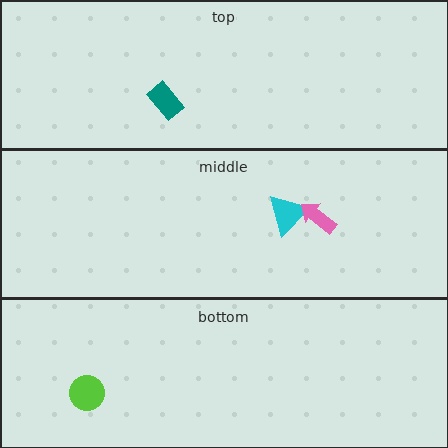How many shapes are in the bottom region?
1.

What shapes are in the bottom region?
The lime circle.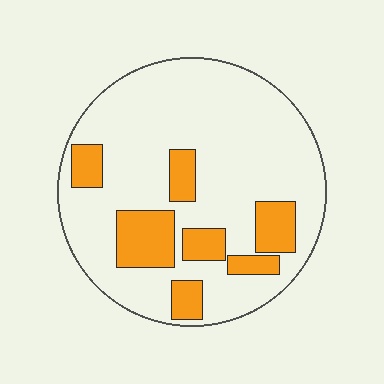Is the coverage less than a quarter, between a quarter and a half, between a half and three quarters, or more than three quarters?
Less than a quarter.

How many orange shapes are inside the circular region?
7.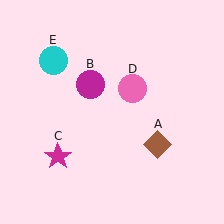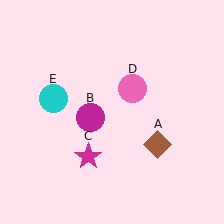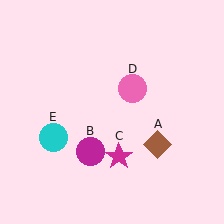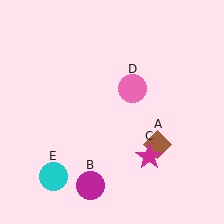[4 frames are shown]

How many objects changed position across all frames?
3 objects changed position: magenta circle (object B), magenta star (object C), cyan circle (object E).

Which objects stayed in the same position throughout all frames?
Brown diamond (object A) and pink circle (object D) remained stationary.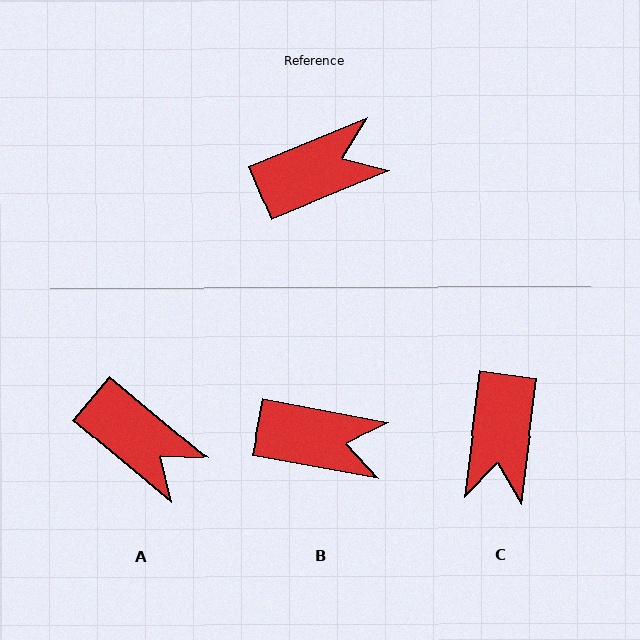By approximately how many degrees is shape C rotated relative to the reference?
Approximately 120 degrees clockwise.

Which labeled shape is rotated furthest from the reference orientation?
C, about 120 degrees away.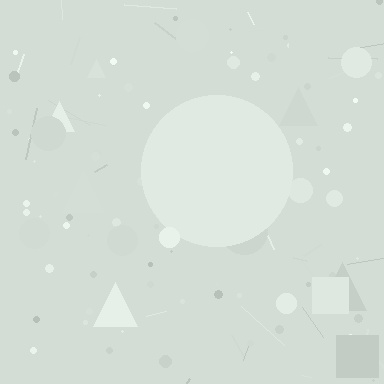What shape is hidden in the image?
A circle is hidden in the image.